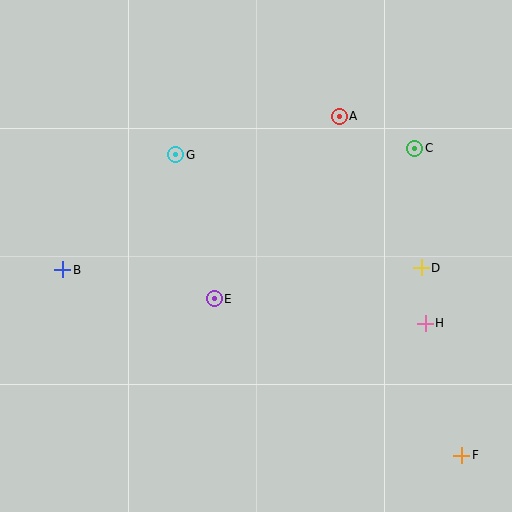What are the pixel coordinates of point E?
Point E is at (214, 299).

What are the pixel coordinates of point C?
Point C is at (415, 148).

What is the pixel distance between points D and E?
The distance between D and E is 209 pixels.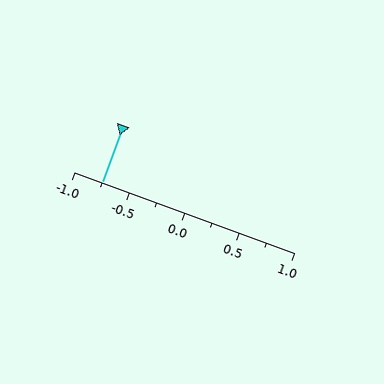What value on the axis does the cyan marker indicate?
The marker indicates approximately -0.75.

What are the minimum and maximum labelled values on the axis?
The axis runs from -1.0 to 1.0.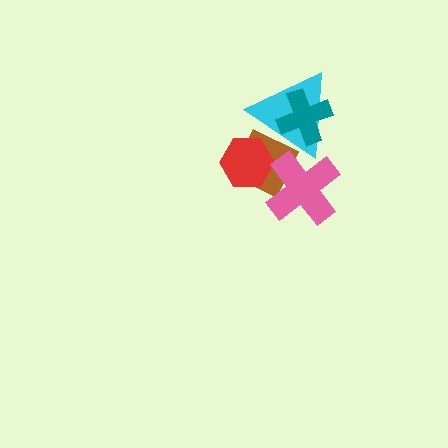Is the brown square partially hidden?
Yes, it is partially covered by another shape.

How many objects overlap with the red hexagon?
2 objects overlap with the red hexagon.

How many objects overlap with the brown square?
3 objects overlap with the brown square.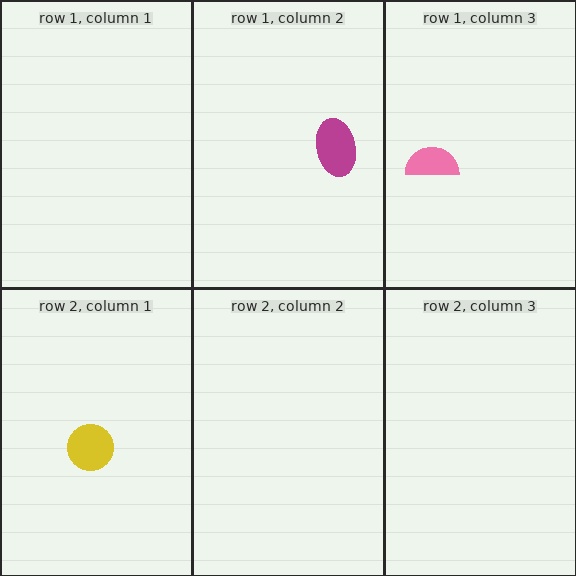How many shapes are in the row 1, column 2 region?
1.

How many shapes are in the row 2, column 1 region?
1.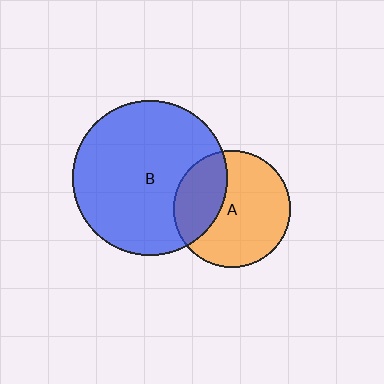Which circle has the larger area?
Circle B (blue).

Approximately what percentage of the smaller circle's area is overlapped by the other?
Approximately 30%.